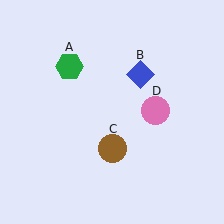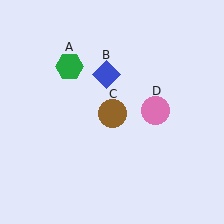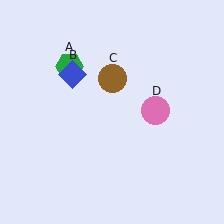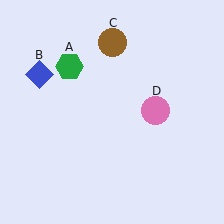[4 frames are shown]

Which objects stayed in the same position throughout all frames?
Green hexagon (object A) and pink circle (object D) remained stationary.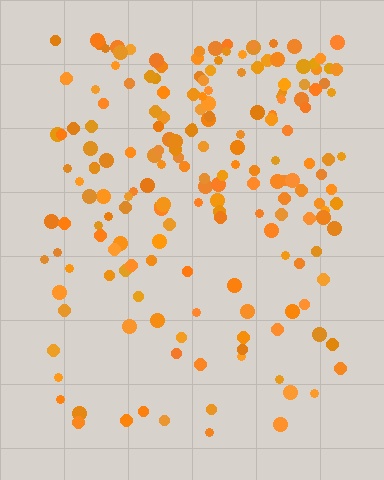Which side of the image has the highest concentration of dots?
The top.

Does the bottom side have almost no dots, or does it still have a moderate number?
Still a moderate number, just noticeably fewer than the top.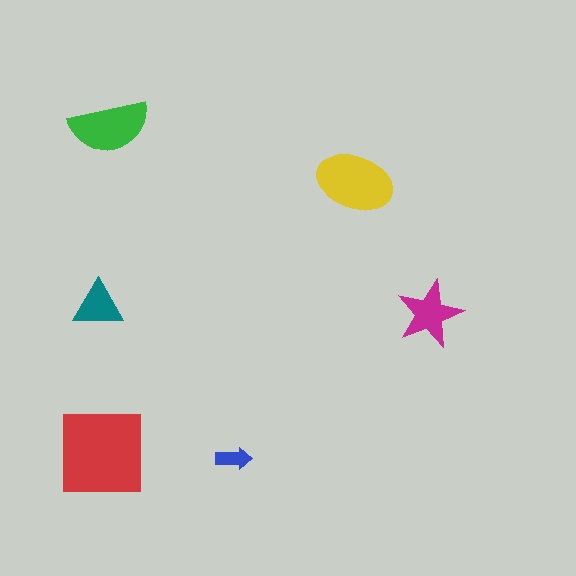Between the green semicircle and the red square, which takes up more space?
The red square.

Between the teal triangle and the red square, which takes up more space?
The red square.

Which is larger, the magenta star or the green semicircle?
The green semicircle.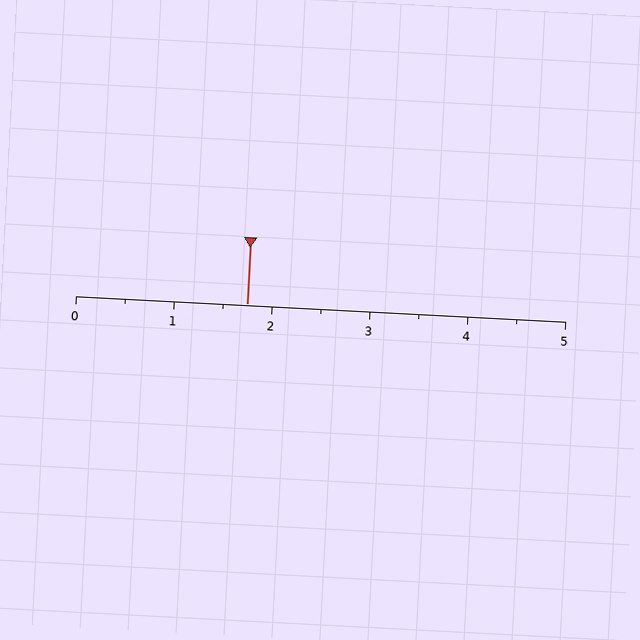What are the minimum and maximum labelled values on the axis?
The axis runs from 0 to 5.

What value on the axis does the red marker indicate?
The marker indicates approximately 1.8.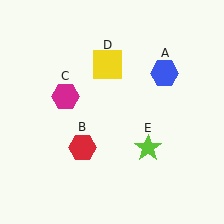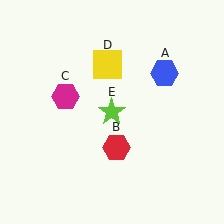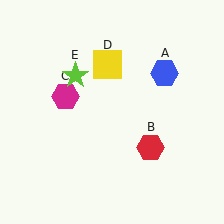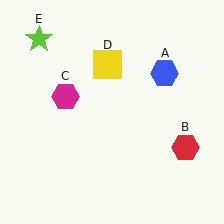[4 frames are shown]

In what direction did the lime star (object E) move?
The lime star (object E) moved up and to the left.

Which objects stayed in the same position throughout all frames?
Blue hexagon (object A) and magenta hexagon (object C) and yellow square (object D) remained stationary.